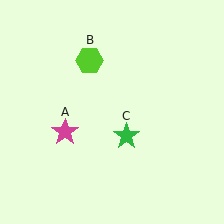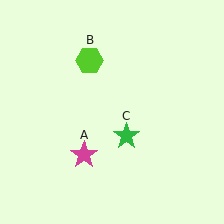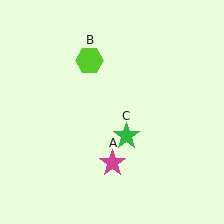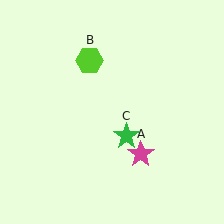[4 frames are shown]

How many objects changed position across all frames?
1 object changed position: magenta star (object A).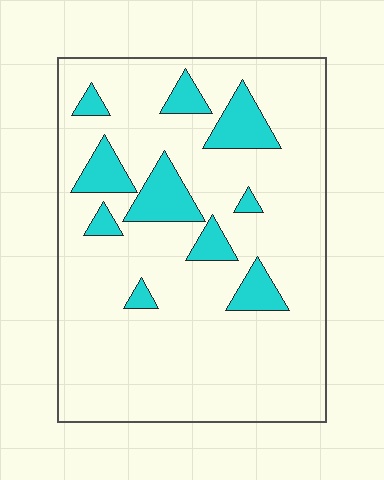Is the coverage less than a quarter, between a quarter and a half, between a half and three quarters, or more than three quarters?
Less than a quarter.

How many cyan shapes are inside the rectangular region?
10.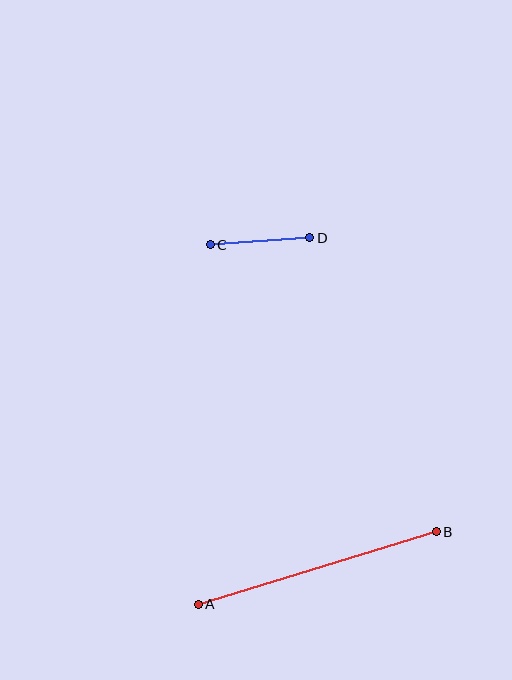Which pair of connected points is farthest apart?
Points A and B are farthest apart.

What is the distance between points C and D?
The distance is approximately 99 pixels.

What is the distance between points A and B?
The distance is approximately 249 pixels.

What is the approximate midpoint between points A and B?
The midpoint is at approximately (317, 568) pixels.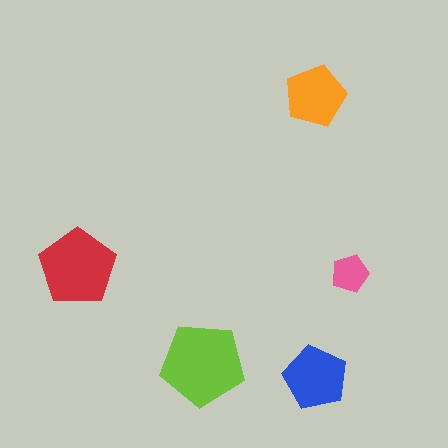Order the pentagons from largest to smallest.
the lime one, the red one, the blue one, the orange one, the pink one.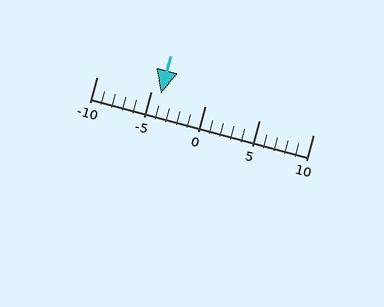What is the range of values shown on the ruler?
The ruler shows values from -10 to 10.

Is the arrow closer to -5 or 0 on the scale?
The arrow is closer to -5.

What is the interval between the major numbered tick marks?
The major tick marks are spaced 5 units apart.